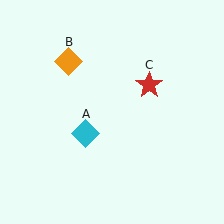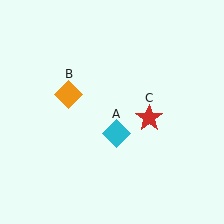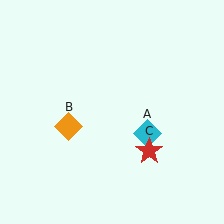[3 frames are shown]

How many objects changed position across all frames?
3 objects changed position: cyan diamond (object A), orange diamond (object B), red star (object C).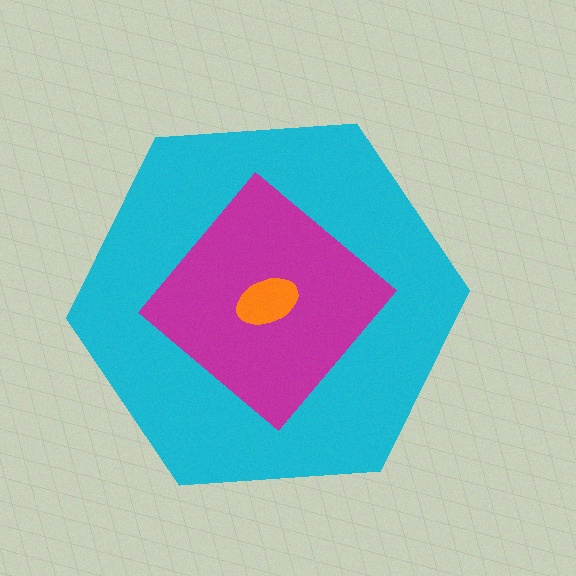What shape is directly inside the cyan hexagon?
The magenta diamond.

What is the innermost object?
The orange ellipse.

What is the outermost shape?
The cyan hexagon.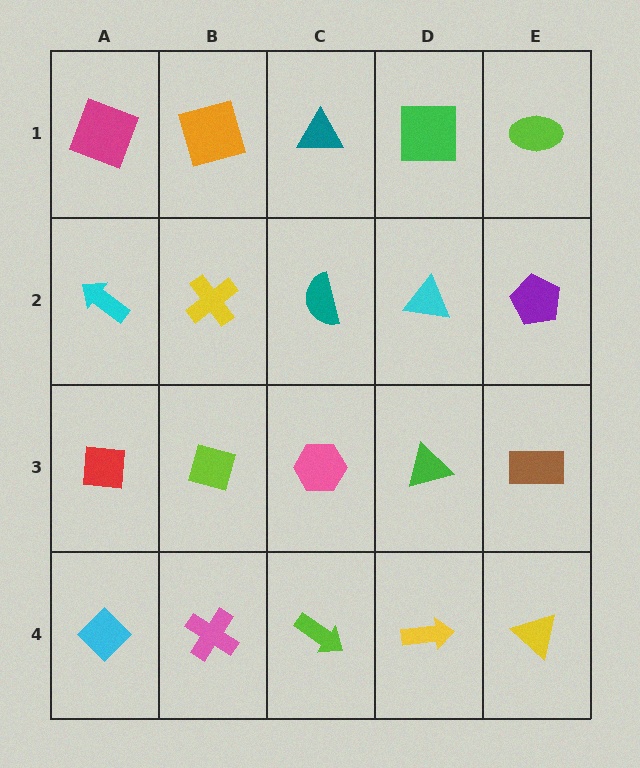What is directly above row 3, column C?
A teal semicircle.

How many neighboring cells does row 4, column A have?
2.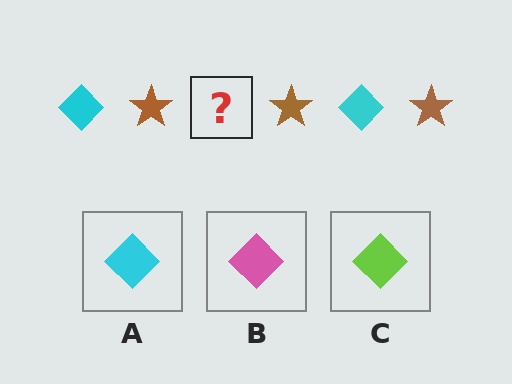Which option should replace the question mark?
Option A.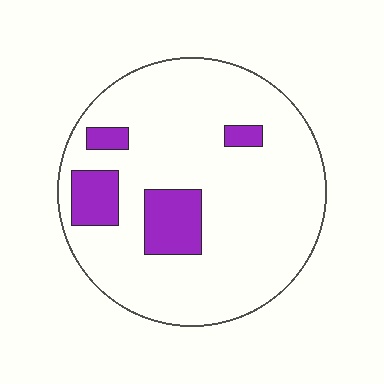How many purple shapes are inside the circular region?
4.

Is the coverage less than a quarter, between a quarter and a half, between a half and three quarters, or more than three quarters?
Less than a quarter.